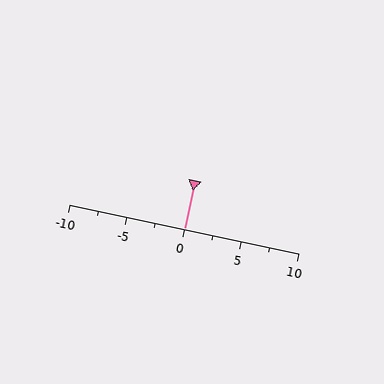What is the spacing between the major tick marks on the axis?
The major ticks are spaced 5 apart.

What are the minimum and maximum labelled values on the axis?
The axis runs from -10 to 10.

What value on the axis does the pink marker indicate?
The marker indicates approximately 0.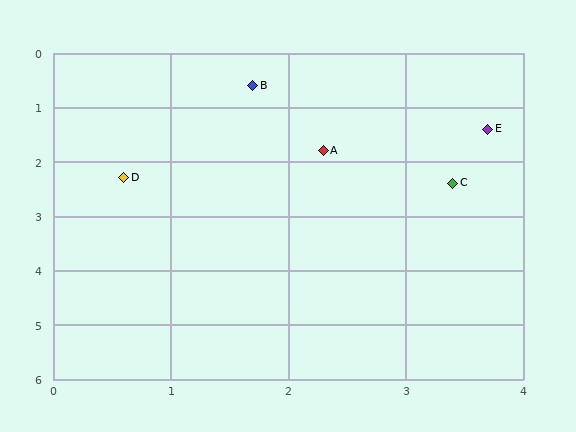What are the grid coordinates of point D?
Point D is at approximately (0.6, 2.3).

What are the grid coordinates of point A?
Point A is at approximately (2.3, 1.8).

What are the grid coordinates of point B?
Point B is at approximately (1.7, 0.6).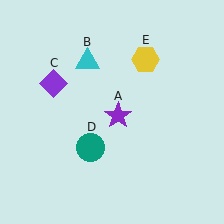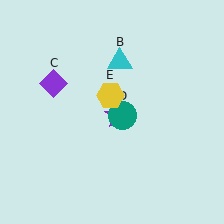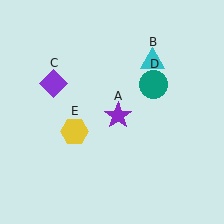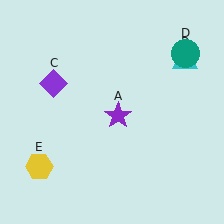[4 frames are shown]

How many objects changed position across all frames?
3 objects changed position: cyan triangle (object B), teal circle (object D), yellow hexagon (object E).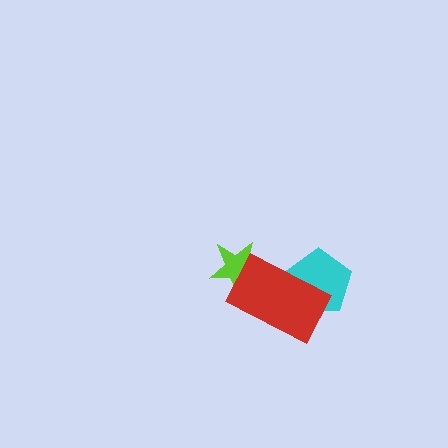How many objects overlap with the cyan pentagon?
1 object overlaps with the cyan pentagon.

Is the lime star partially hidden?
Yes, it is partially covered by another shape.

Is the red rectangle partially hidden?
No, no other shape covers it.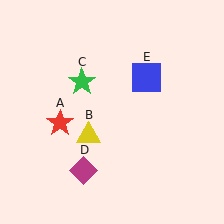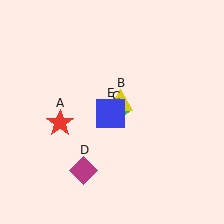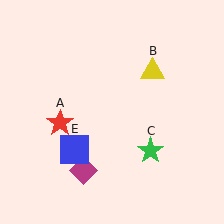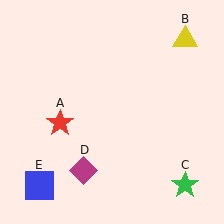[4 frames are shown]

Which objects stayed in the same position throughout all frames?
Red star (object A) and magenta diamond (object D) remained stationary.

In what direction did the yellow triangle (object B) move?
The yellow triangle (object B) moved up and to the right.